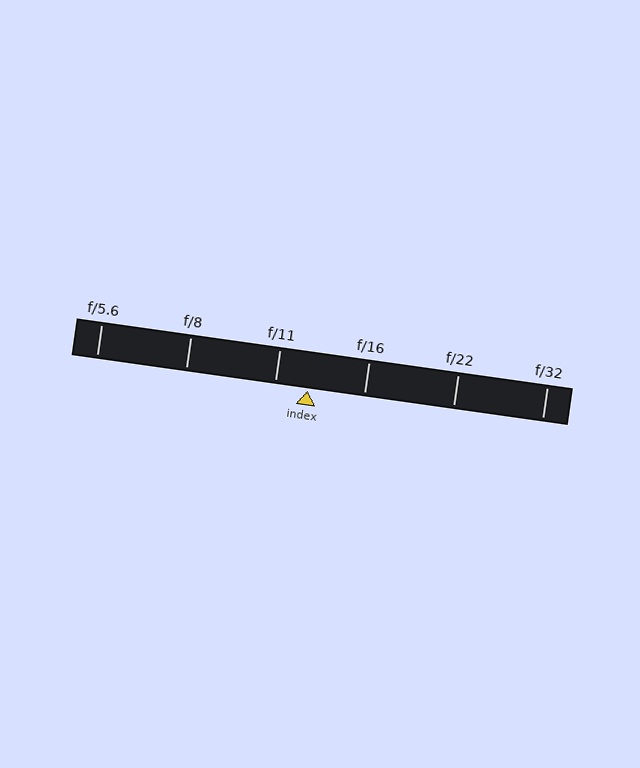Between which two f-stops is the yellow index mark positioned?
The index mark is between f/11 and f/16.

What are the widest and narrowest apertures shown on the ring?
The widest aperture shown is f/5.6 and the narrowest is f/32.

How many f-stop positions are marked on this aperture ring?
There are 6 f-stop positions marked.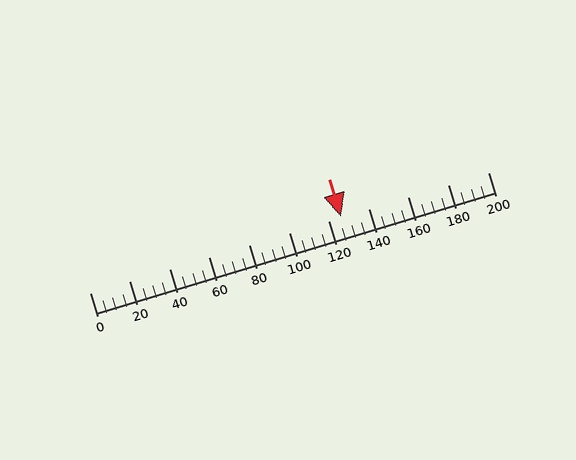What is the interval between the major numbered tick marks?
The major tick marks are spaced 20 units apart.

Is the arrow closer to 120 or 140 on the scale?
The arrow is closer to 120.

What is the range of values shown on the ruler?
The ruler shows values from 0 to 200.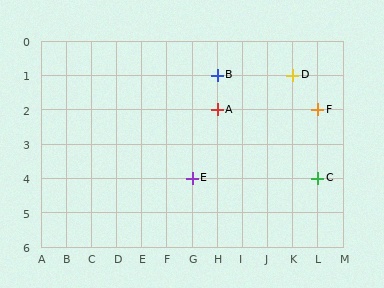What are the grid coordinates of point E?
Point E is at grid coordinates (G, 4).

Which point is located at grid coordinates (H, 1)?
Point B is at (H, 1).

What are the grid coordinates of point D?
Point D is at grid coordinates (K, 1).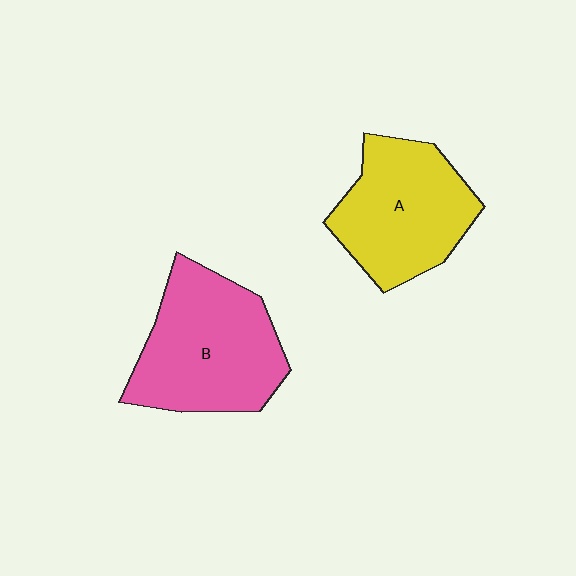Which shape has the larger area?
Shape B (pink).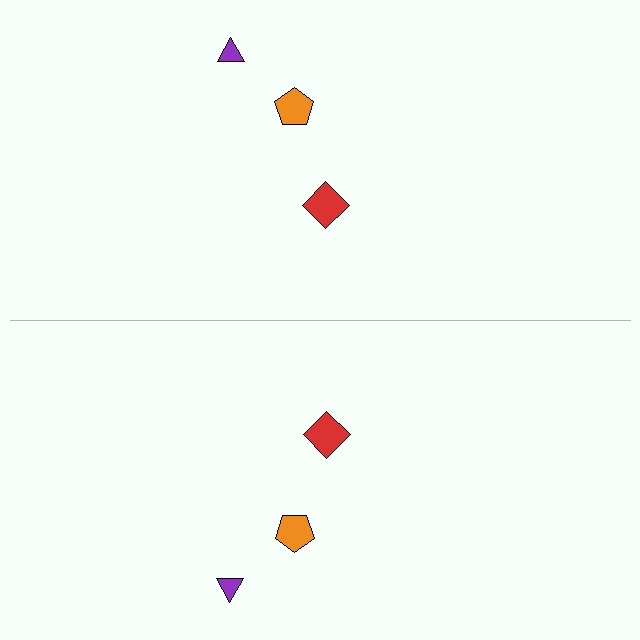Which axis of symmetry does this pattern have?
The pattern has a horizontal axis of symmetry running through the center of the image.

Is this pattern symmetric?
Yes, this pattern has bilateral (reflection) symmetry.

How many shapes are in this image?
There are 6 shapes in this image.